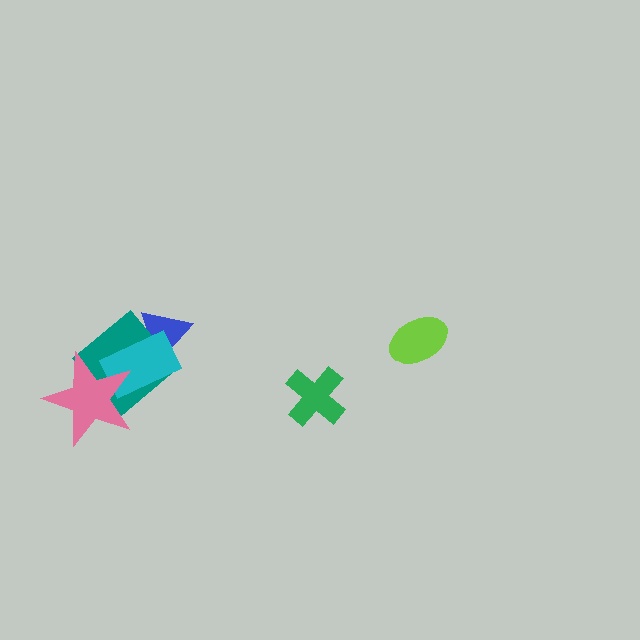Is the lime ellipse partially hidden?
No, no other shape covers it.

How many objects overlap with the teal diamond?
3 objects overlap with the teal diamond.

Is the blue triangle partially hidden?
Yes, it is partially covered by another shape.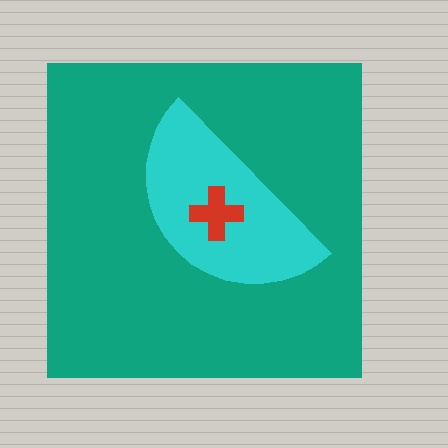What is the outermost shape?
The teal square.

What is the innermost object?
The red cross.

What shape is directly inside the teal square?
The cyan semicircle.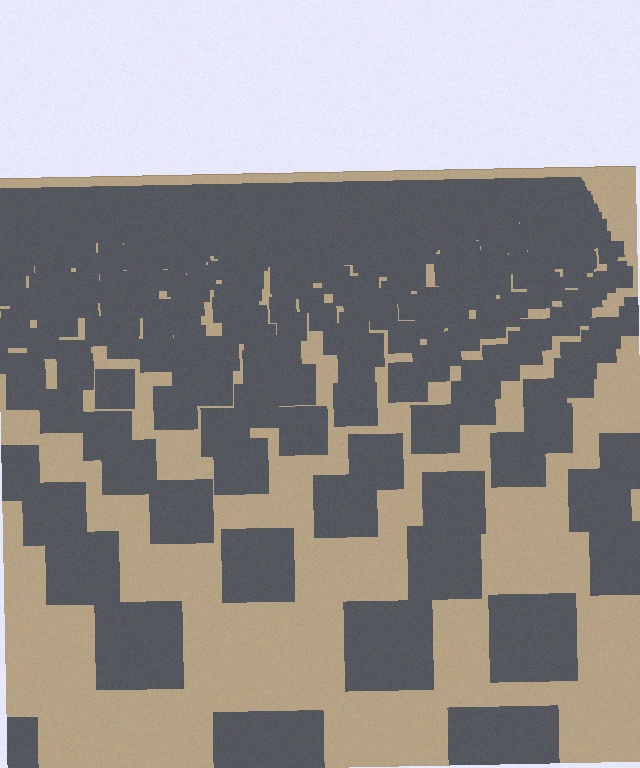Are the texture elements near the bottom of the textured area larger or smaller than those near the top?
Larger. Near the bottom, elements are closer to the viewer and appear at a bigger on-screen size.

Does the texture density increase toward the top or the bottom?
Density increases toward the top.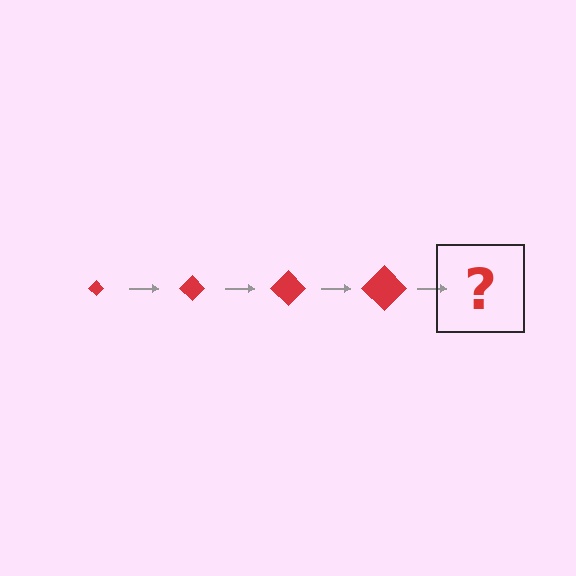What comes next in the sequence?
The next element should be a red diamond, larger than the previous one.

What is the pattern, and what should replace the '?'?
The pattern is that the diamond gets progressively larger each step. The '?' should be a red diamond, larger than the previous one.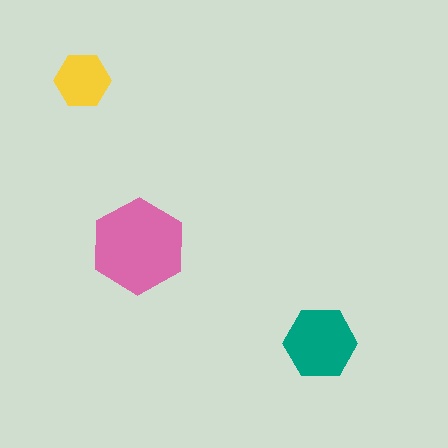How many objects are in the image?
There are 3 objects in the image.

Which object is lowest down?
The teal hexagon is bottommost.